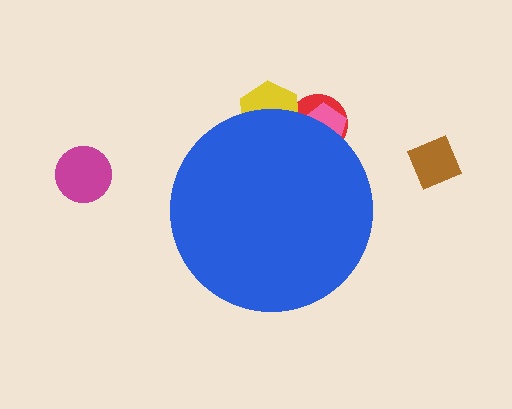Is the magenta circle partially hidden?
No, the magenta circle is fully visible.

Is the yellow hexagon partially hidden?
Yes, the yellow hexagon is partially hidden behind the blue circle.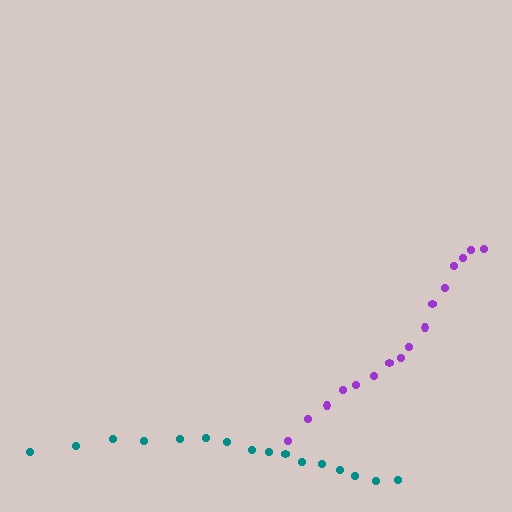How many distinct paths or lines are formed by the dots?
There are 2 distinct paths.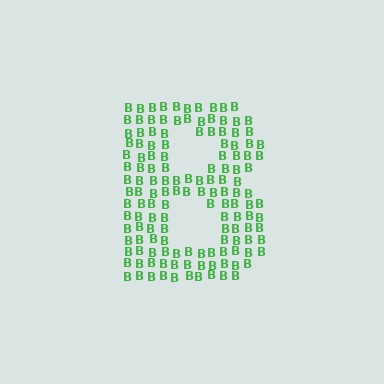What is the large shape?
The large shape is the letter B.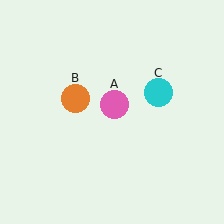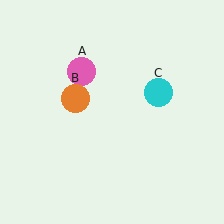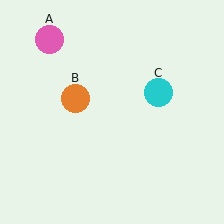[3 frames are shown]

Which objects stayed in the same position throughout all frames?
Orange circle (object B) and cyan circle (object C) remained stationary.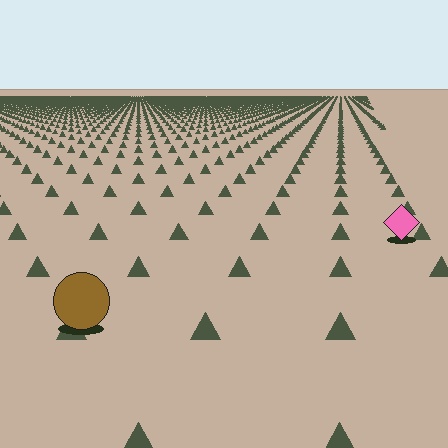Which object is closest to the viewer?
The brown circle is closest. The texture marks near it are larger and more spread out.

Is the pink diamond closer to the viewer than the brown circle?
No. The brown circle is closer — you can tell from the texture gradient: the ground texture is coarser near it.